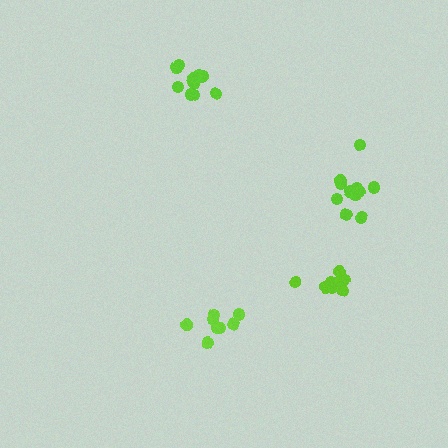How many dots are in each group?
Group 1: 11 dots, Group 2: 8 dots, Group 3: 11 dots, Group 4: 10 dots (40 total).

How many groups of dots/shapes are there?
There are 4 groups.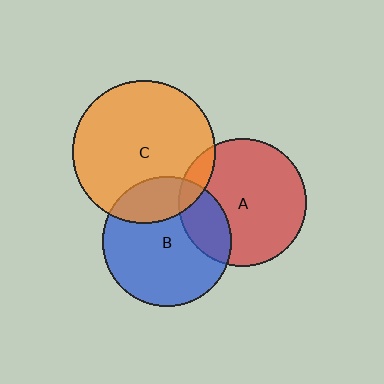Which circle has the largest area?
Circle C (orange).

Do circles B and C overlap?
Yes.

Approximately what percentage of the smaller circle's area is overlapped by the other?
Approximately 25%.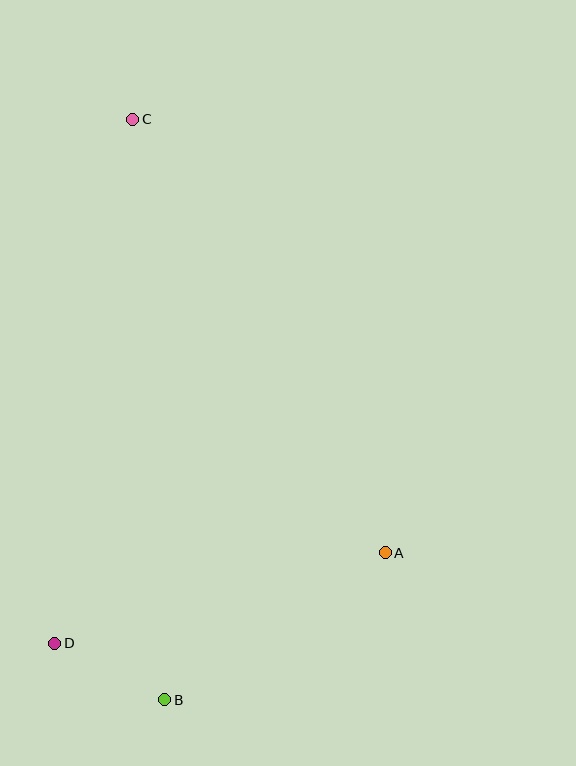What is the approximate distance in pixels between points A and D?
The distance between A and D is approximately 342 pixels.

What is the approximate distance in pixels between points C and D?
The distance between C and D is approximately 530 pixels.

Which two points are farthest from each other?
Points B and C are farthest from each other.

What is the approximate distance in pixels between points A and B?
The distance between A and B is approximately 265 pixels.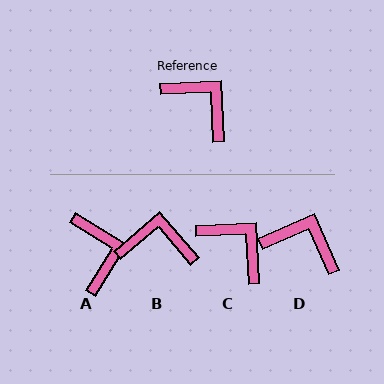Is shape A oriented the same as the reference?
No, it is off by about 35 degrees.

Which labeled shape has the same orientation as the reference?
C.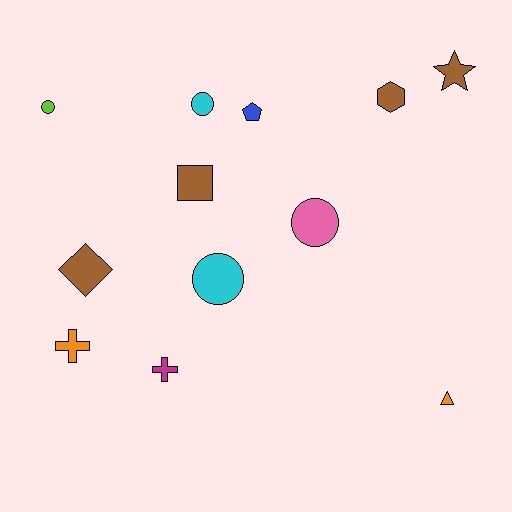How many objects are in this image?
There are 12 objects.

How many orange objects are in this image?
There are 2 orange objects.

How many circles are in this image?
There are 4 circles.